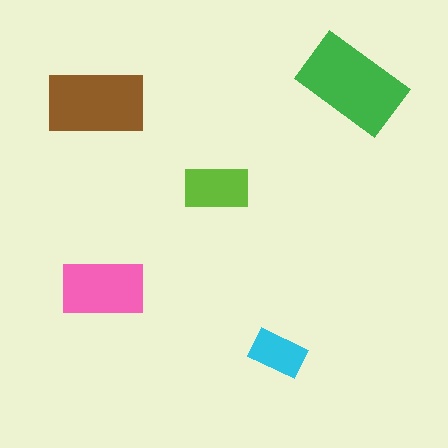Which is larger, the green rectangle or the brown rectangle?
The green one.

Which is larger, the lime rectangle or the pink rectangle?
The pink one.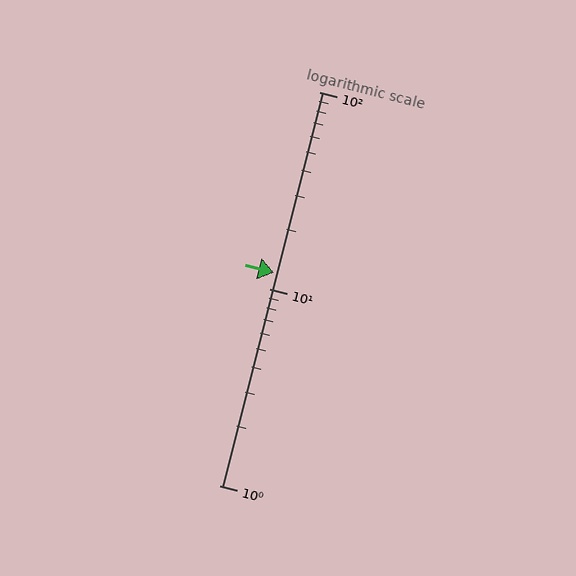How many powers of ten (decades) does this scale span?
The scale spans 2 decades, from 1 to 100.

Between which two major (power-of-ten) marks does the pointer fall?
The pointer is between 10 and 100.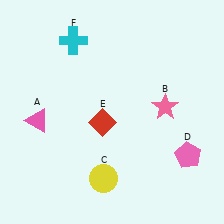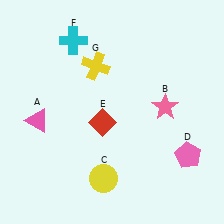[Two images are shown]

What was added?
A yellow cross (G) was added in Image 2.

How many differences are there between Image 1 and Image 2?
There is 1 difference between the two images.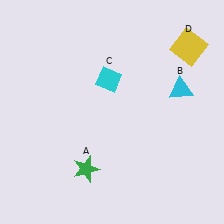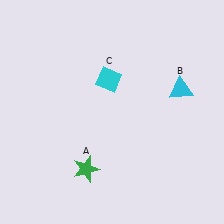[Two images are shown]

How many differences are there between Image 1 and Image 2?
There is 1 difference between the two images.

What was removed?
The yellow square (D) was removed in Image 2.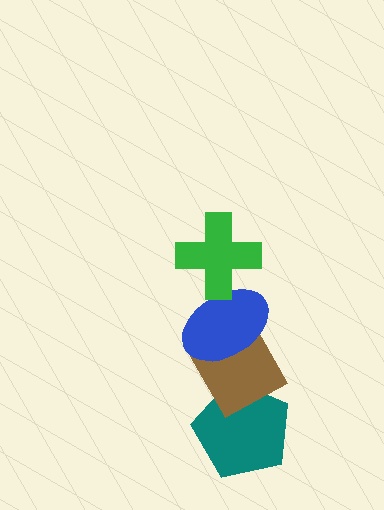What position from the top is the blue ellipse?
The blue ellipse is 2nd from the top.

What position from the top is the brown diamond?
The brown diamond is 3rd from the top.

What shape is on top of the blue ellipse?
The green cross is on top of the blue ellipse.